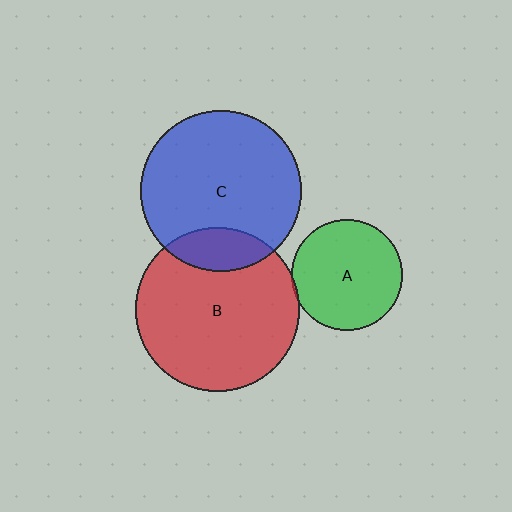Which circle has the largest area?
Circle B (red).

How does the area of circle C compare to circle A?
Approximately 2.1 times.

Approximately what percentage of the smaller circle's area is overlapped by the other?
Approximately 5%.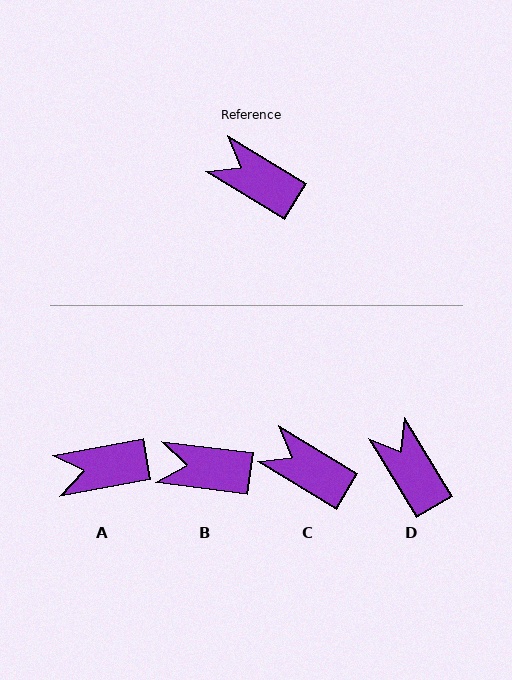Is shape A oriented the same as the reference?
No, it is off by about 41 degrees.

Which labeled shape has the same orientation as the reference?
C.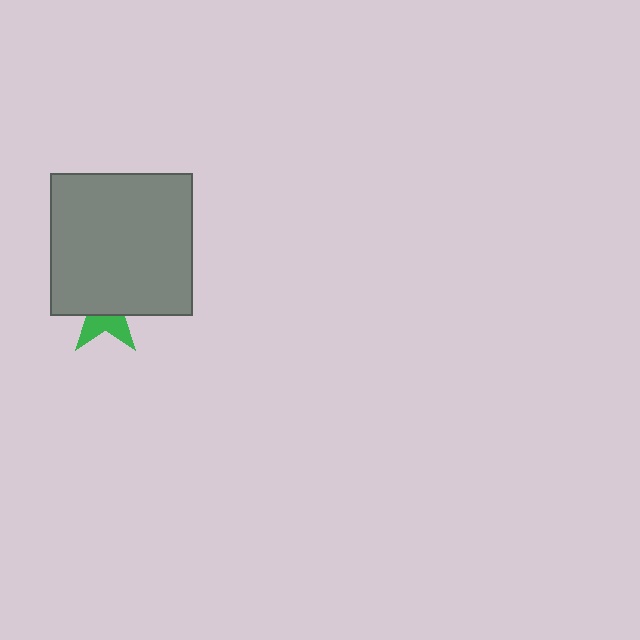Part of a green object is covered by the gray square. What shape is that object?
It is a star.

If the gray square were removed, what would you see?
You would see the complete green star.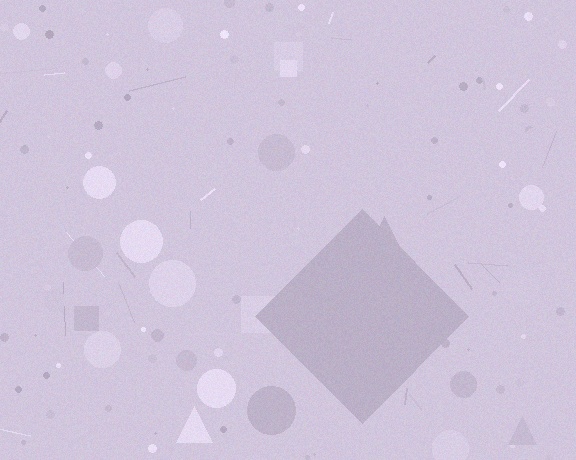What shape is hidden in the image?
A diamond is hidden in the image.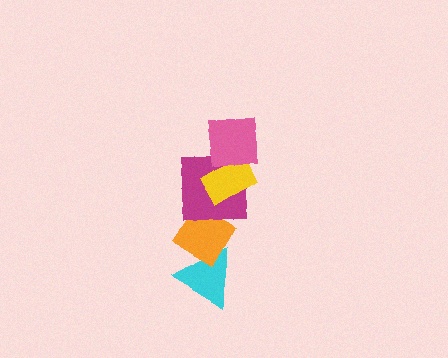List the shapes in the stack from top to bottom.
From top to bottom: the pink square, the yellow rectangle, the magenta square, the orange diamond, the cyan triangle.